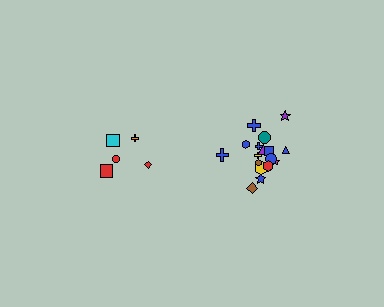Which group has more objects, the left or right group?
The right group.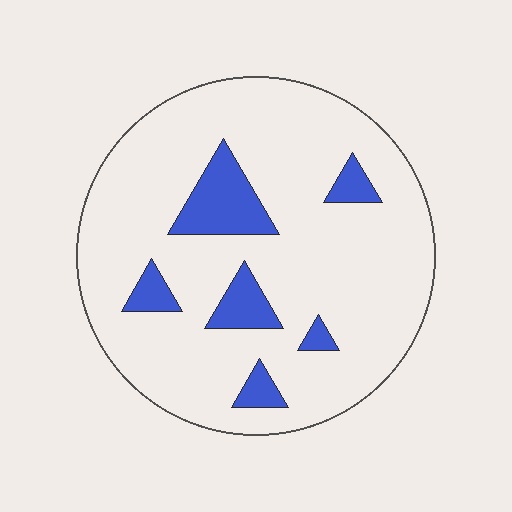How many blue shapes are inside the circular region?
6.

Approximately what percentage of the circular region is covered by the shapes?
Approximately 15%.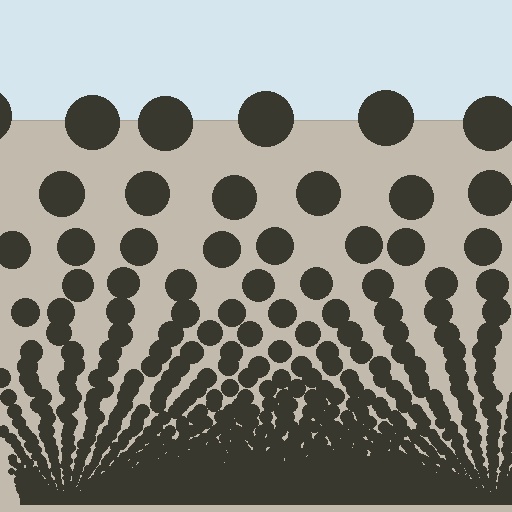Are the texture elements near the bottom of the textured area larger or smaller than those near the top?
Smaller. The gradient is inverted — elements near the bottom are smaller and denser.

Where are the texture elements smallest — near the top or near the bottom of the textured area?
Near the bottom.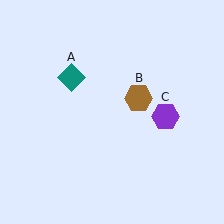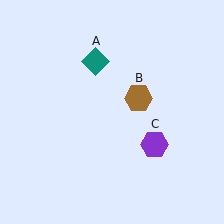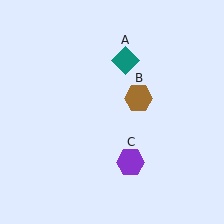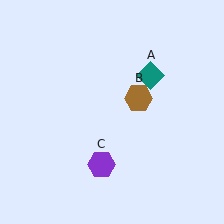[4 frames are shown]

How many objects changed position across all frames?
2 objects changed position: teal diamond (object A), purple hexagon (object C).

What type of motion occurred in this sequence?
The teal diamond (object A), purple hexagon (object C) rotated clockwise around the center of the scene.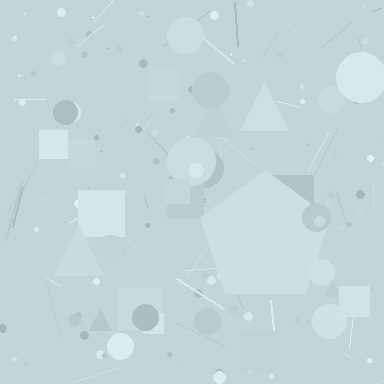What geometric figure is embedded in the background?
A pentagon is embedded in the background.